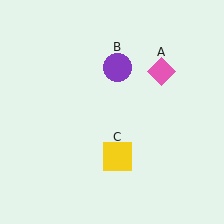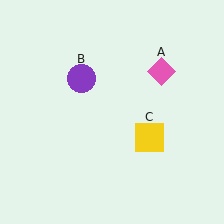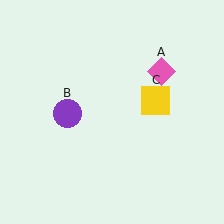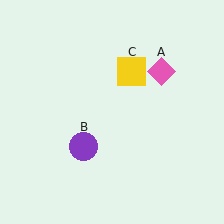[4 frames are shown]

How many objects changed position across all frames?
2 objects changed position: purple circle (object B), yellow square (object C).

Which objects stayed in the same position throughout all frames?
Pink diamond (object A) remained stationary.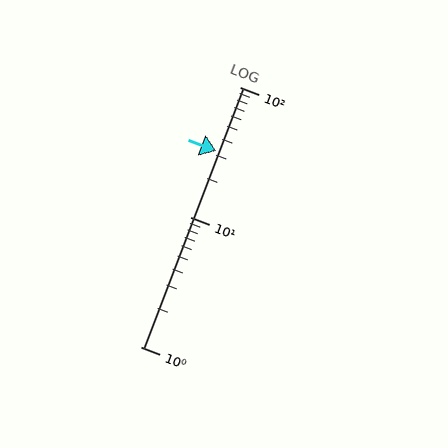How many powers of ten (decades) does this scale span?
The scale spans 2 decades, from 1 to 100.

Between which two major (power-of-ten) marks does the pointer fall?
The pointer is between 10 and 100.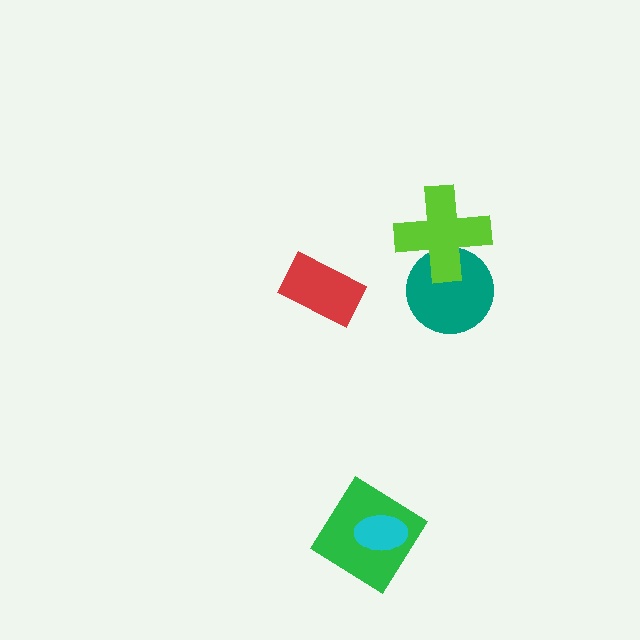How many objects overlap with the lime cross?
1 object overlaps with the lime cross.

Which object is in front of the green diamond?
The cyan ellipse is in front of the green diamond.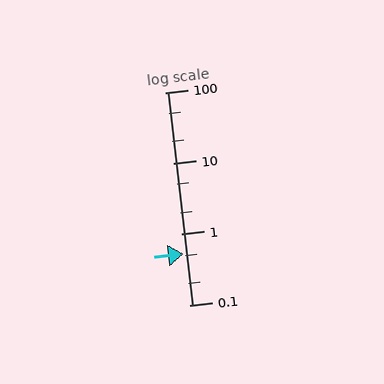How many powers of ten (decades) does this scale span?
The scale spans 3 decades, from 0.1 to 100.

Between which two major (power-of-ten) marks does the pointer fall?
The pointer is between 0.1 and 1.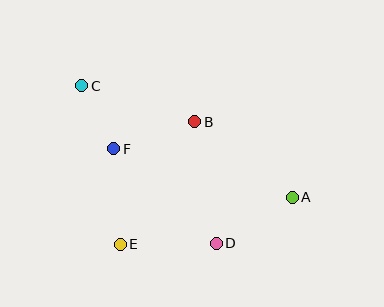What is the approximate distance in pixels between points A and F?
The distance between A and F is approximately 185 pixels.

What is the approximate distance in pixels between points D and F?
The distance between D and F is approximately 140 pixels.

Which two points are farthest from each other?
Points A and C are farthest from each other.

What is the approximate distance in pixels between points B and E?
The distance between B and E is approximately 143 pixels.